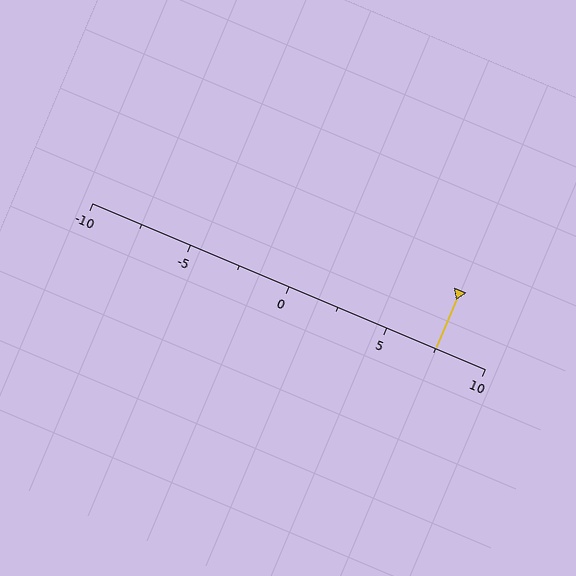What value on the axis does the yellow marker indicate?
The marker indicates approximately 7.5.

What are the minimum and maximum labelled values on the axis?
The axis runs from -10 to 10.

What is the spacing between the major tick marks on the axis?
The major ticks are spaced 5 apart.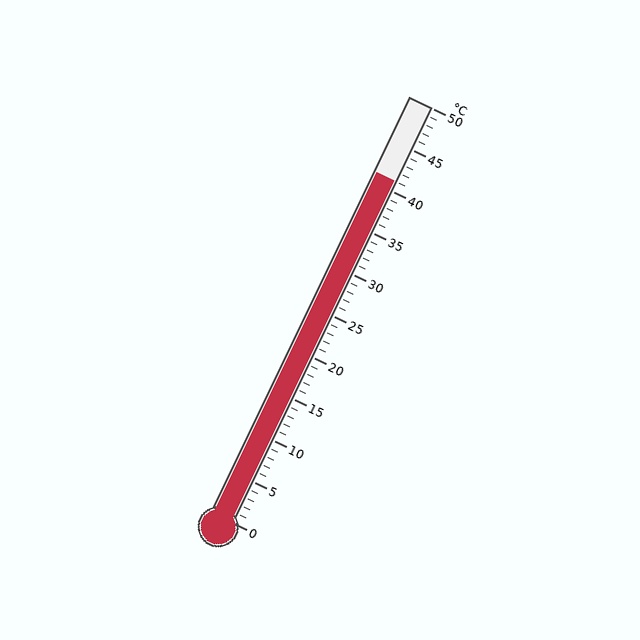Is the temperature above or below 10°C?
The temperature is above 10°C.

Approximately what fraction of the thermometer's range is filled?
The thermometer is filled to approximately 80% of its range.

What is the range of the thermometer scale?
The thermometer scale ranges from 0°C to 50°C.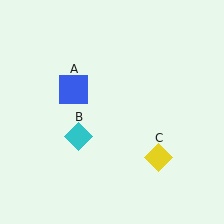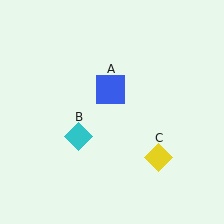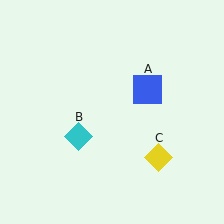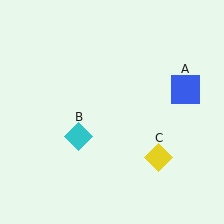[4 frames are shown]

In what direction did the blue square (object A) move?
The blue square (object A) moved right.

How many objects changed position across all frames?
1 object changed position: blue square (object A).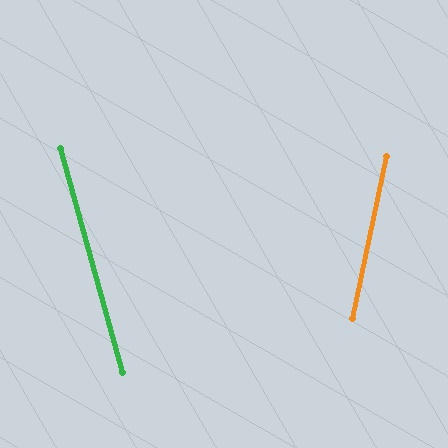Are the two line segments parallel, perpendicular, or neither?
Neither parallel nor perpendicular — they differ by about 27°.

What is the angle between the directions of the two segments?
Approximately 27 degrees.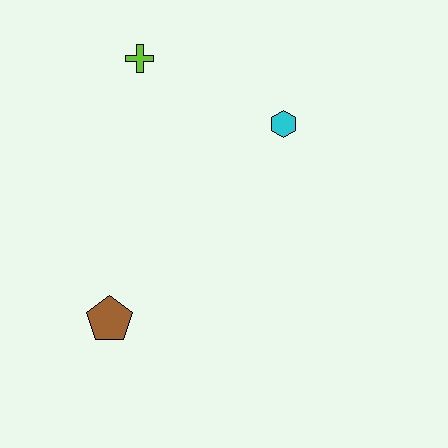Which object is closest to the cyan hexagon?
The lime cross is closest to the cyan hexagon.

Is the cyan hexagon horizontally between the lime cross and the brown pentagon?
No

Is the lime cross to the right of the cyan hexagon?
No